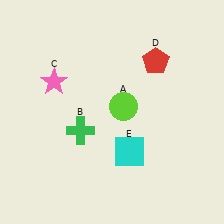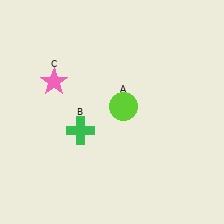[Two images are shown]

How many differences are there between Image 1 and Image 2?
There are 2 differences between the two images.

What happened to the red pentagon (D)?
The red pentagon (D) was removed in Image 2. It was in the top-right area of Image 1.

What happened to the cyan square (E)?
The cyan square (E) was removed in Image 2. It was in the bottom-right area of Image 1.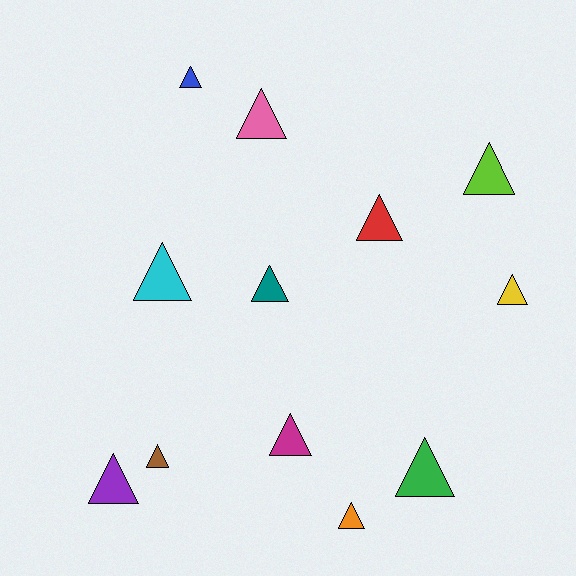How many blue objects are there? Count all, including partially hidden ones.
There is 1 blue object.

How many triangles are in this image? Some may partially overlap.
There are 12 triangles.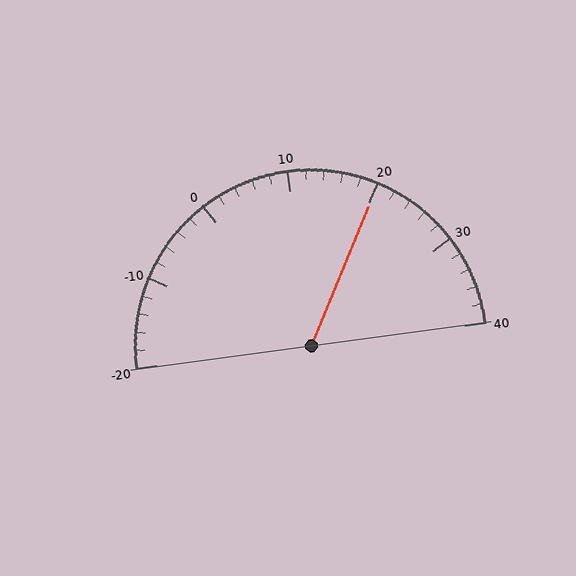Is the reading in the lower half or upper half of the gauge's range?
The reading is in the upper half of the range (-20 to 40).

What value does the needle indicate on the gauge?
The needle indicates approximately 20.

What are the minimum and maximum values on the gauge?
The gauge ranges from -20 to 40.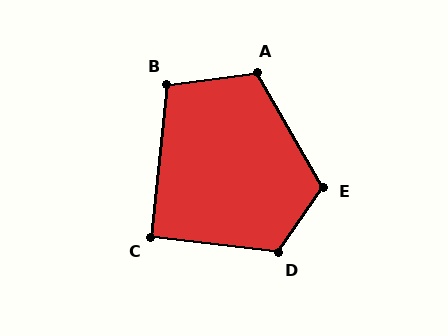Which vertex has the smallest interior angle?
C, at approximately 91 degrees.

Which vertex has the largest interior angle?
D, at approximately 117 degrees.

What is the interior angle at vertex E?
Approximately 116 degrees (obtuse).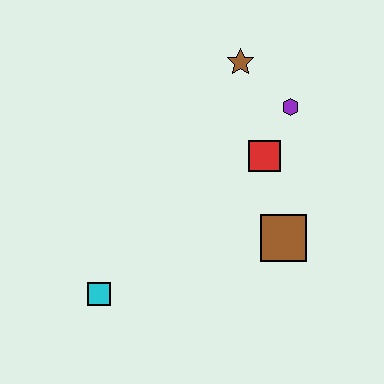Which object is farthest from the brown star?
The cyan square is farthest from the brown star.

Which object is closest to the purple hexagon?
The red square is closest to the purple hexagon.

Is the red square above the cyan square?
Yes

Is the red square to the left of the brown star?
No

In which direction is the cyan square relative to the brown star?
The cyan square is below the brown star.